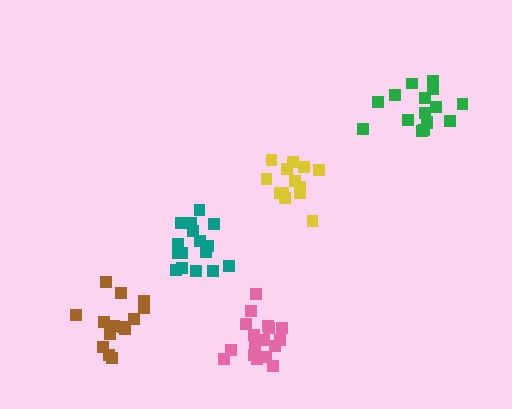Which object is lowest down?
The pink cluster is bottommost.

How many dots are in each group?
Group 1: 13 dots, Group 2: 17 dots, Group 3: 16 dots, Group 4: 14 dots, Group 5: 16 dots (76 total).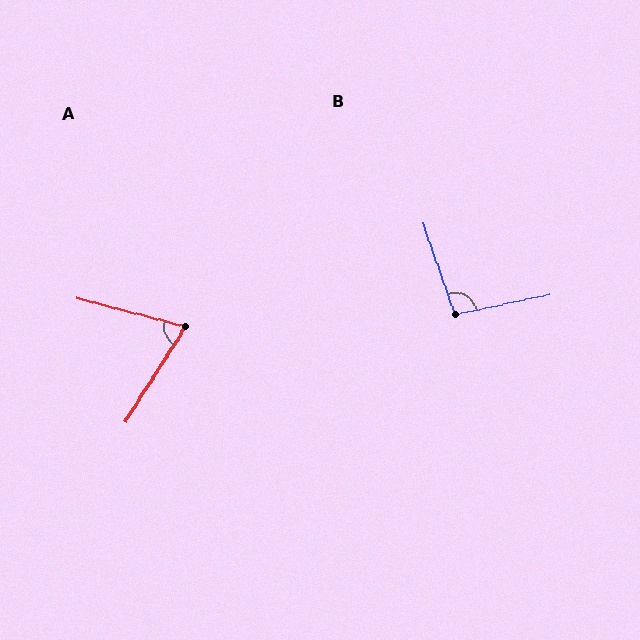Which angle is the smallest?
A, at approximately 72 degrees.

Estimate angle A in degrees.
Approximately 72 degrees.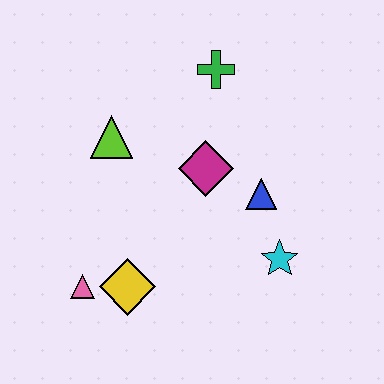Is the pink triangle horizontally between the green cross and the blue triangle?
No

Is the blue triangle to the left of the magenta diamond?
No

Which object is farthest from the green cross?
The pink triangle is farthest from the green cross.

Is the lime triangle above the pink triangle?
Yes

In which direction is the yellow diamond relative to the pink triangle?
The yellow diamond is to the right of the pink triangle.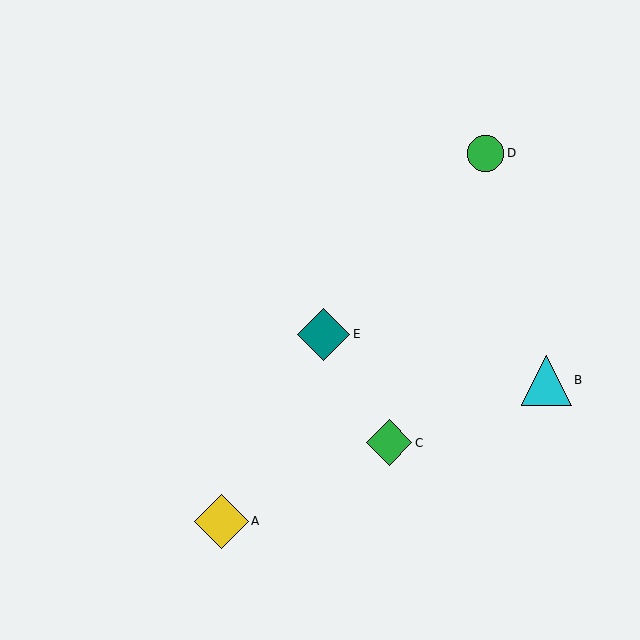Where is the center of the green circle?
The center of the green circle is at (485, 153).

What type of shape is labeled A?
Shape A is a yellow diamond.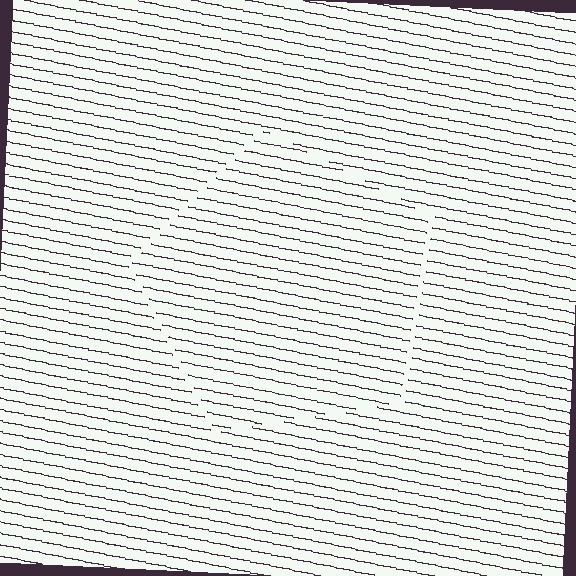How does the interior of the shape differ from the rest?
The interior of the shape contains the same grating, shifted by half a period — the contour is defined by the phase discontinuity where line-ends from the inner and outer gratings abut.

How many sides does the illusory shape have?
5 sides — the line-ends trace a pentagon.